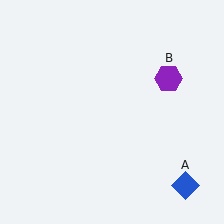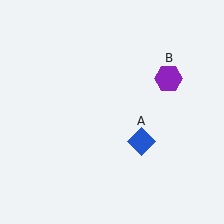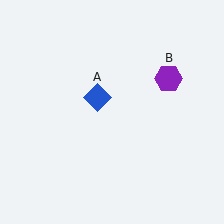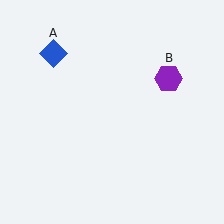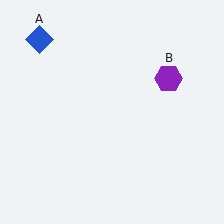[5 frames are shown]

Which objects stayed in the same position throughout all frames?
Purple hexagon (object B) remained stationary.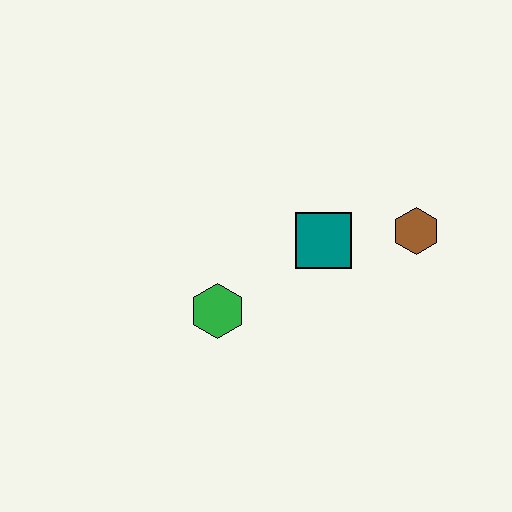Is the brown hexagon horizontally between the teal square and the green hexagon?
No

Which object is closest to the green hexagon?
The teal square is closest to the green hexagon.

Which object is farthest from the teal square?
The green hexagon is farthest from the teal square.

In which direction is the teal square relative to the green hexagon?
The teal square is to the right of the green hexagon.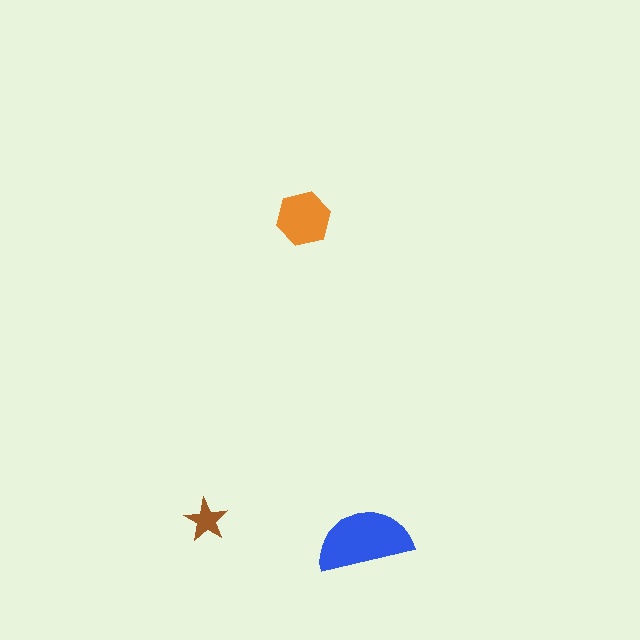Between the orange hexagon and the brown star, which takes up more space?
The orange hexagon.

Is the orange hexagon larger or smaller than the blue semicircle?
Smaller.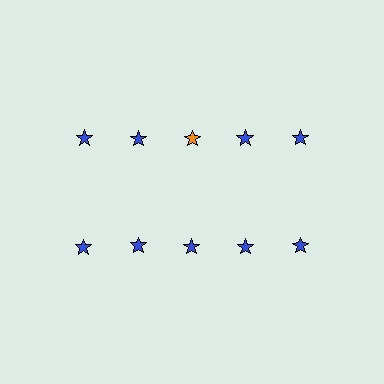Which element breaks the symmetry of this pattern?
The orange star in the top row, center column breaks the symmetry. All other shapes are blue stars.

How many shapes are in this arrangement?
There are 10 shapes arranged in a grid pattern.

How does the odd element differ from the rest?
It has a different color: orange instead of blue.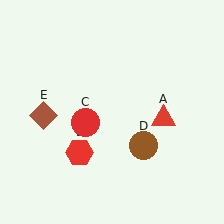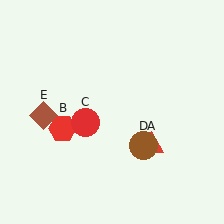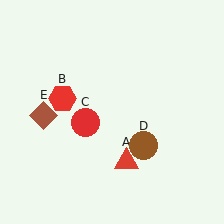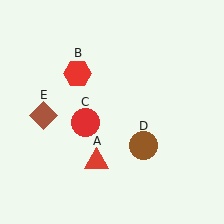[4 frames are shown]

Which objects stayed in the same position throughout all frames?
Red circle (object C) and brown circle (object D) and brown diamond (object E) remained stationary.